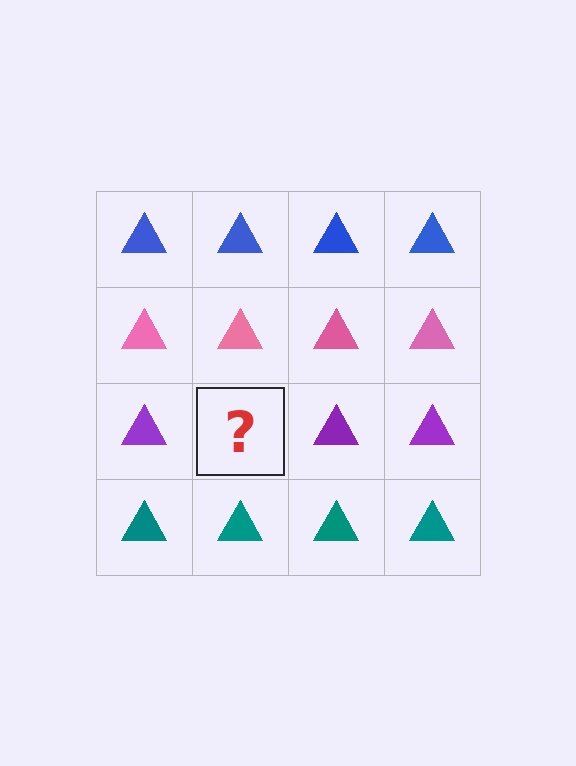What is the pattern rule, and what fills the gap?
The rule is that each row has a consistent color. The gap should be filled with a purple triangle.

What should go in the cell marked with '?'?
The missing cell should contain a purple triangle.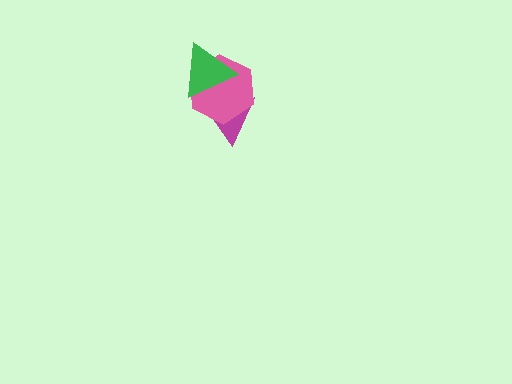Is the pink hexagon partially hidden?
Yes, it is partially covered by another shape.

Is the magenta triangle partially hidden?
Yes, it is partially covered by another shape.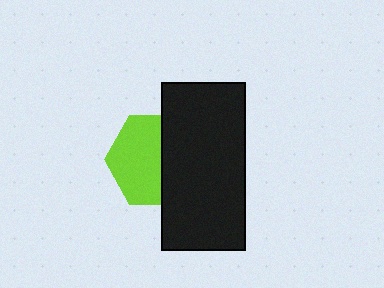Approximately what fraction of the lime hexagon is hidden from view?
Roughly 43% of the lime hexagon is hidden behind the black rectangle.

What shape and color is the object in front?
The object in front is a black rectangle.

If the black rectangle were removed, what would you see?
You would see the complete lime hexagon.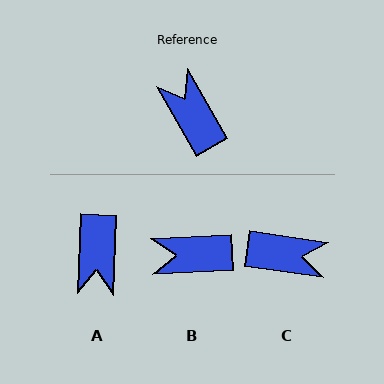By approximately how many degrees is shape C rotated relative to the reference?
Approximately 128 degrees clockwise.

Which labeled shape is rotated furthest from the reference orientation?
A, about 148 degrees away.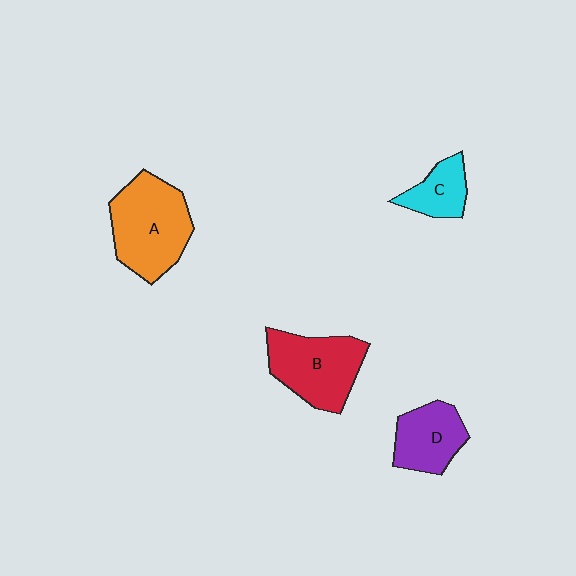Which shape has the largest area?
Shape A (orange).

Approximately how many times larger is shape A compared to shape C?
Approximately 2.3 times.